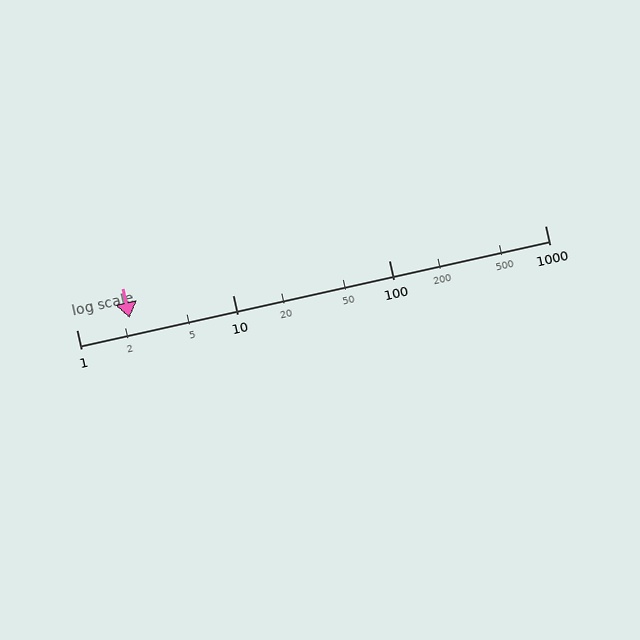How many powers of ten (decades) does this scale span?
The scale spans 3 decades, from 1 to 1000.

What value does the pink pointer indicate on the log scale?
The pointer indicates approximately 2.2.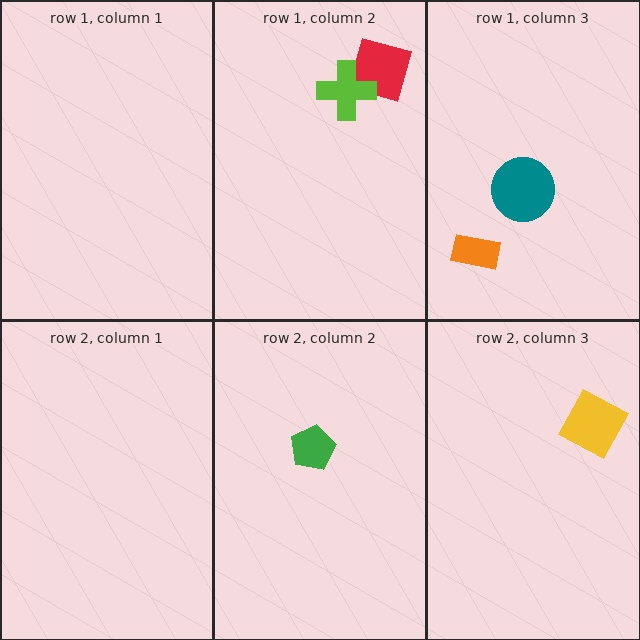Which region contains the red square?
The row 1, column 2 region.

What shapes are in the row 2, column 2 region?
The green pentagon.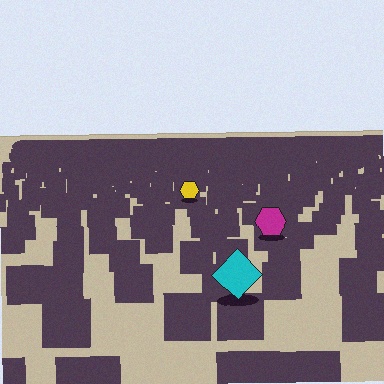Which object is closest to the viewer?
The cyan diamond is closest. The texture marks near it are larger and more spread out.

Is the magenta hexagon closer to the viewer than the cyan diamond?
No. The cyan diamond is closer — you can tell from the texture gradient: the ground texture is coarser near it.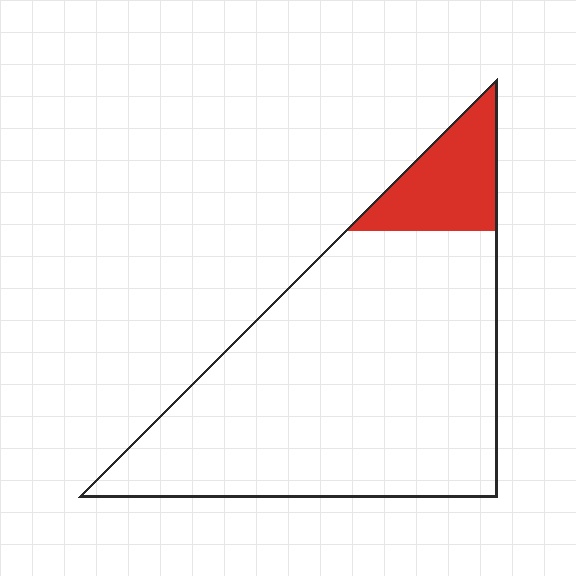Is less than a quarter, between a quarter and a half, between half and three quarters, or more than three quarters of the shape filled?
Less than a quarter.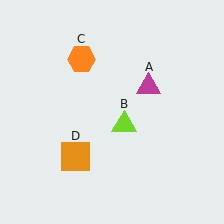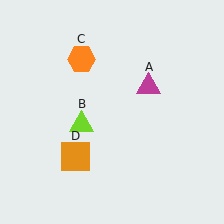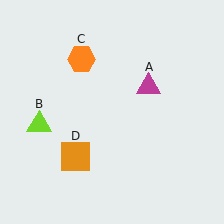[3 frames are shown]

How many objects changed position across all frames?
1 object changed position: lime triangle (object B).